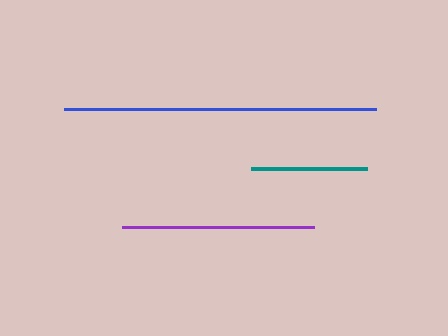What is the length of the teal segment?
The teal segment is approximately 116 pixels long.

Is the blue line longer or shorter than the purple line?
The blue line is longer than the purple line.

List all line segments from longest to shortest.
From longest to shortest: blue, purple, teal.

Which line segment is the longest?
The blue line is the longest at approximately 313 pixels.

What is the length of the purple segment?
The purple segment is approximately 192 pixels long.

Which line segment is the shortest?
The teal line is the shortest at approximately 116 pixels.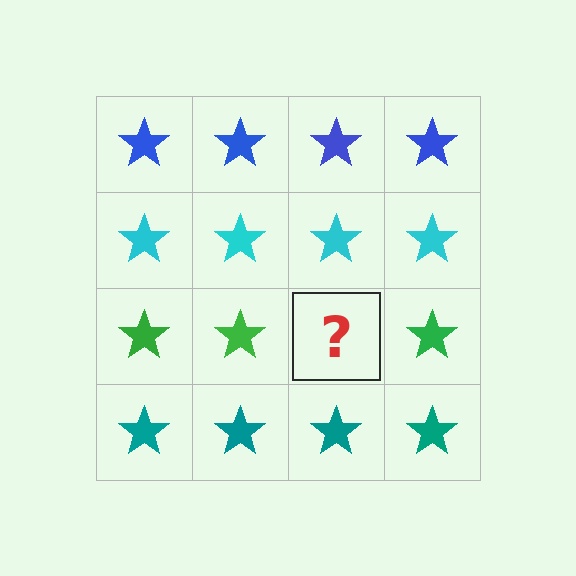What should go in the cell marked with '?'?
The missing cell should contain a green star.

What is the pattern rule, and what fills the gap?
The rule is that each row has a consistent color. The gap should be filled with a green star.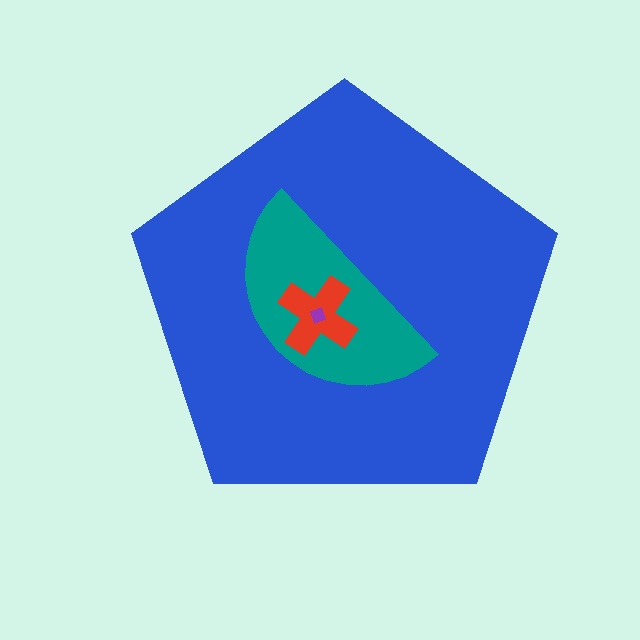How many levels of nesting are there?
4.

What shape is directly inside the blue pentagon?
The teal semicircle.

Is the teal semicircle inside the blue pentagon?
Yes.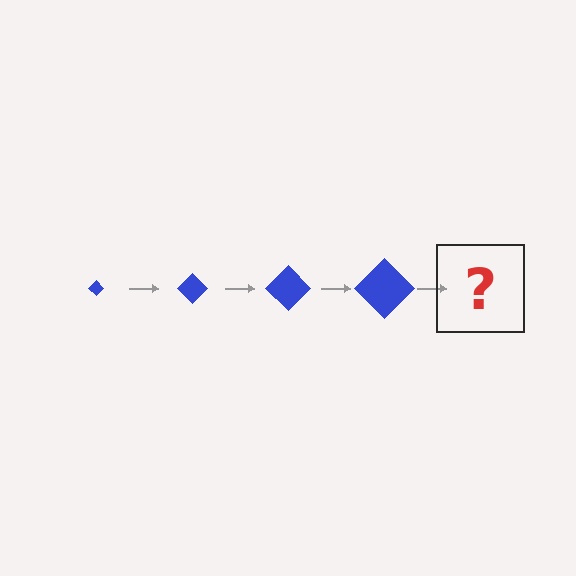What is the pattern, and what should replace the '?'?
The pattern is that the diamond gets progressively larger each step. The '?' should be a blue diamond, larger than the previous one.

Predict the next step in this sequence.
The next step is a blue diamond, larger than the previous one.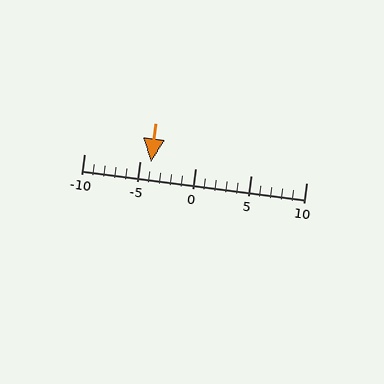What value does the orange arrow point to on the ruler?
The orange arrow points to approximately -4.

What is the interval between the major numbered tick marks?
The major tick marks are spaced 5 units apart.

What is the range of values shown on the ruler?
The ruler shows values from -10 to 10.